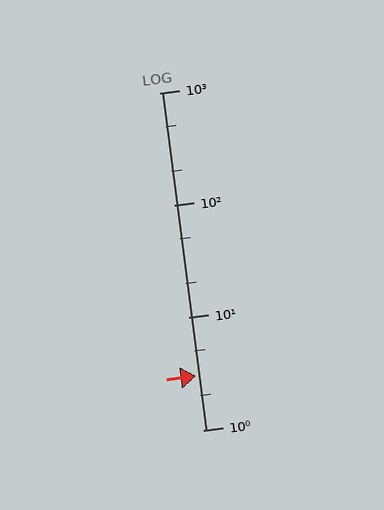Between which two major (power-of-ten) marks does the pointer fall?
The pointer is between 1 and 10.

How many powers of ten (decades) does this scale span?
The scale spans 3 decades, from 1 to 1000.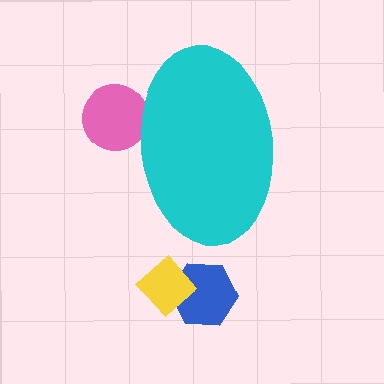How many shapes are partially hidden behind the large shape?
1 shape is partially hidden.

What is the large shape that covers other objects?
A cyan ellipse.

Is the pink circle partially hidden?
Yes, the pink circle is partially hidden behind the cyan ellipse.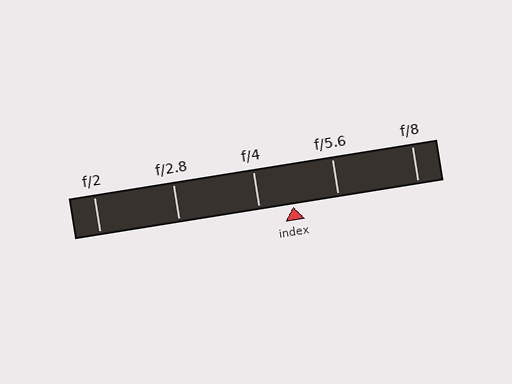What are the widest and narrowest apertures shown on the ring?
The widest aperture shown is f/2 and the narrowest is f/8.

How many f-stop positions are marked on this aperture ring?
There are 5 f-stop positions marked.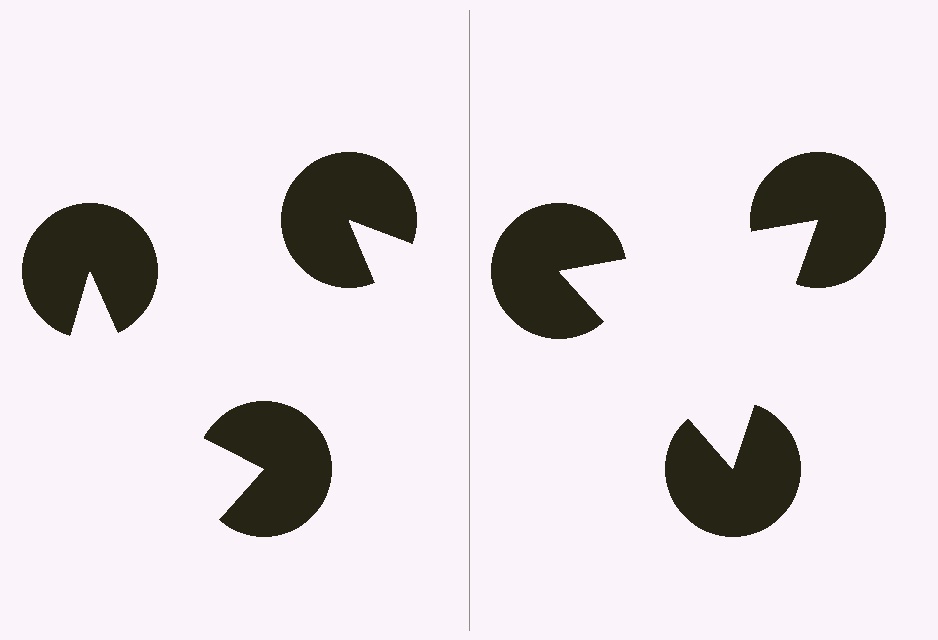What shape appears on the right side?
An illusory triangle.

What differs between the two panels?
The pac-man discs are positioned identically on both sides; only the wedge orientations differ. On the right they align to a triangle; on the left they are misaligned.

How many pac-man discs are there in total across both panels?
6 — 3 on each side.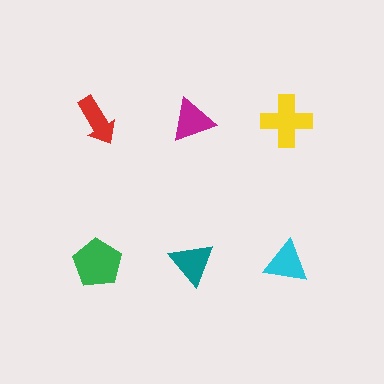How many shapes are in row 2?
3 shapes.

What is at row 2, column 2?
A teal triangle.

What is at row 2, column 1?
A green pentagon.